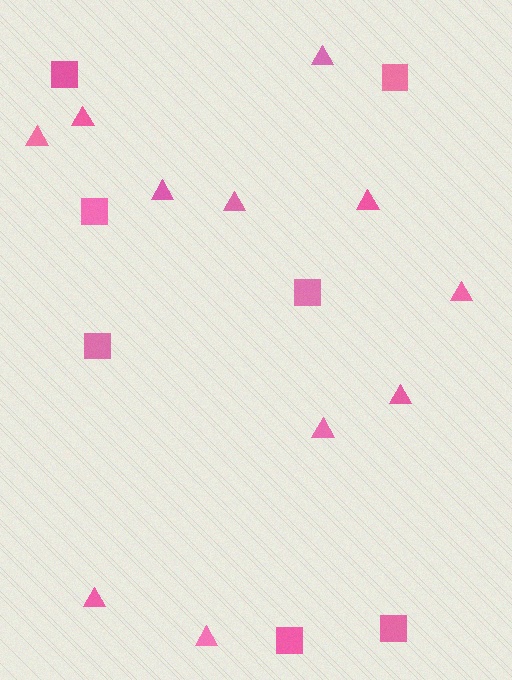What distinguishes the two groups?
There are 2 groups: one group of squares (7) and one group of triangles (11).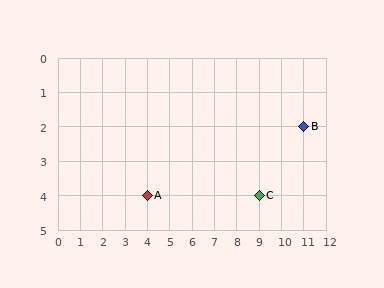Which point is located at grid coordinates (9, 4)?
Point C is at (9, 4).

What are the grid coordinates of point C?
Point C is at grid coordinates (9, 4).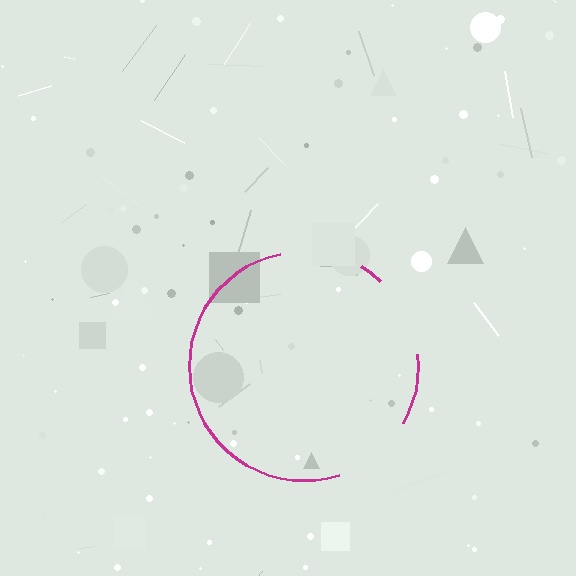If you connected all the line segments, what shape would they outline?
They would outline a circle.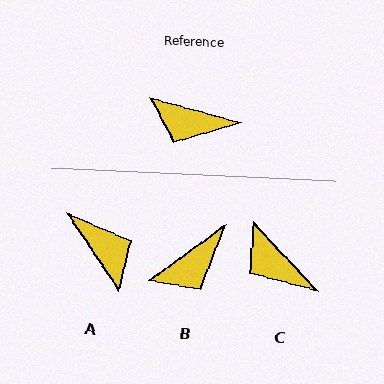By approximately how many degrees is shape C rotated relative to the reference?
Approximately 32 degrees clockwise.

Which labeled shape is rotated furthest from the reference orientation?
A, about 139 degrees away.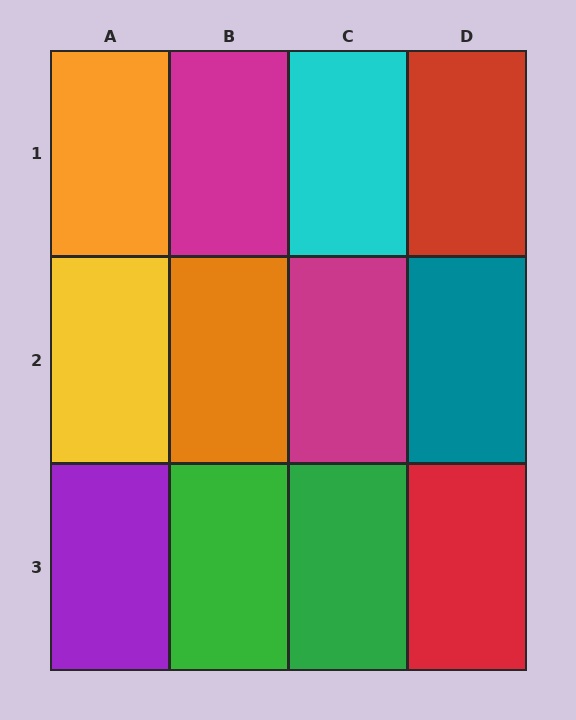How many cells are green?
2 cells are green.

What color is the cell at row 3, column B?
Green.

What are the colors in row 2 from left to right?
Yellow, orange, magenta, teal.